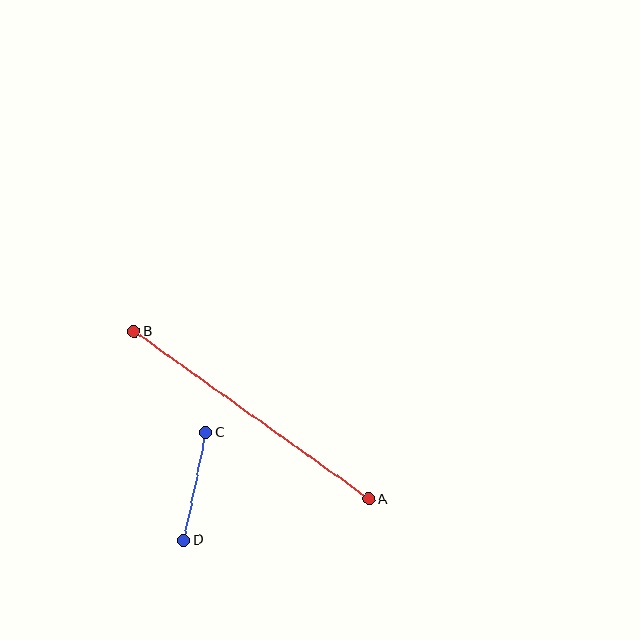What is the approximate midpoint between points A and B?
The midpoint is at approximately (251, 415) pixels.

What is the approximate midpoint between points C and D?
The midpoint is at approximately (195, 486) pixels.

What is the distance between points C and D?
The distance is approximately 110 pixels.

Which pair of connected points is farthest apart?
Points A and B are farthest apart.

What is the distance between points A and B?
The distance is approximately 289 pixels.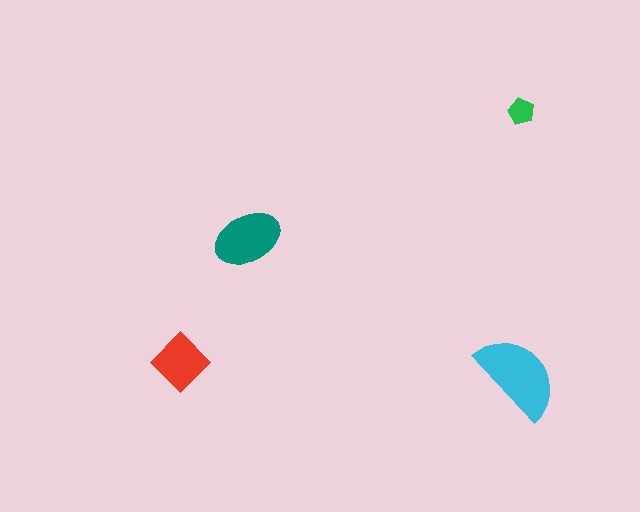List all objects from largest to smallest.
The cyan semicircle, the teal ellipse, the red diamond, the green pentagon.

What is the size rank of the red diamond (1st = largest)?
3rd.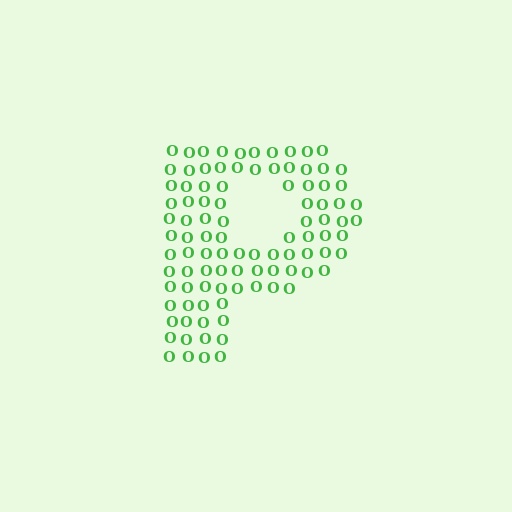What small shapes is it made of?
It is made of small letter O's.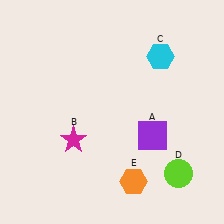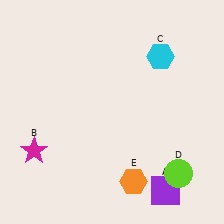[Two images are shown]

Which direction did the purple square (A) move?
The purple square (A) moved down.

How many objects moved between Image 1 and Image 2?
2 objects moved between the two images.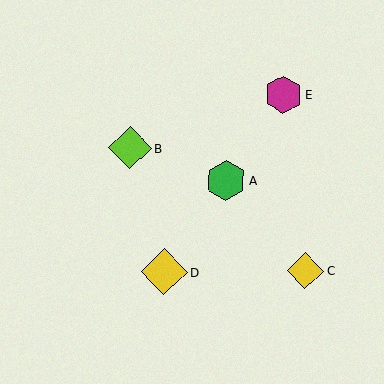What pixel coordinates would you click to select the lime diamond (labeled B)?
Click at (130, 148) to select the lime diamond B.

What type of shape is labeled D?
Shape D is a yellow diamond.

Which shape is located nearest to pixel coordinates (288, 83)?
The magenta hexagon (labeled E) at (283, 95) is nearest to that location.